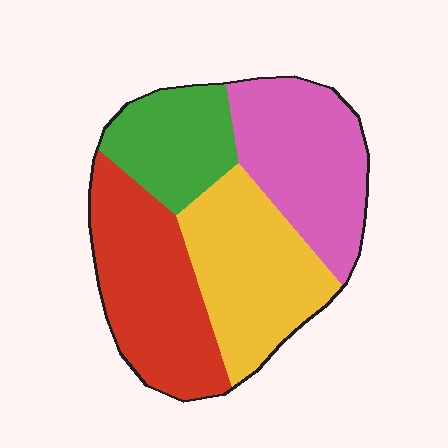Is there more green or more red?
Red.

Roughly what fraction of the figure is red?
Red covers about 30% of the figure.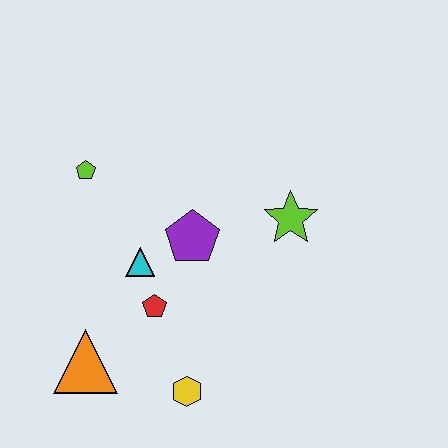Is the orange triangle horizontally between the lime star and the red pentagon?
No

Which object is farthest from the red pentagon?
The lime star is farthest from the red pentagon.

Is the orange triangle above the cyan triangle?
No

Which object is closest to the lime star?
The purple pentagon is closest to the lime star.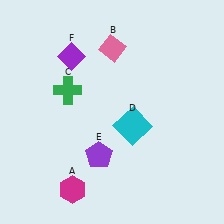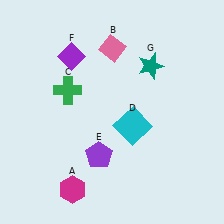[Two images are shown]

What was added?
A teal star (G) was added in Image 2.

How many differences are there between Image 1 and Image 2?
There is 1 difference between the two images.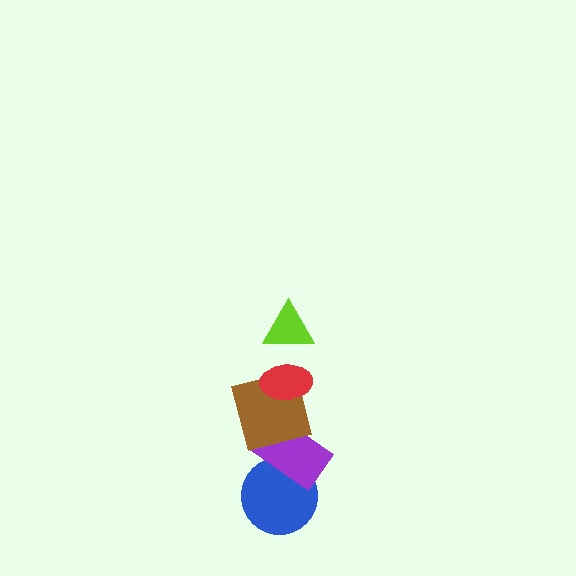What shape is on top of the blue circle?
The purple rectangle is on top of the blue circle.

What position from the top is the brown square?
The brown square is 3rd from the top.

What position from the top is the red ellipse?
The red ellipse is 2nd from the top.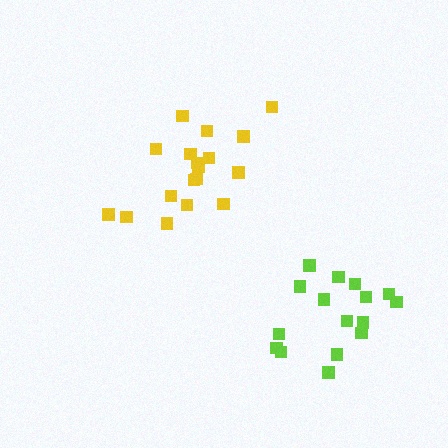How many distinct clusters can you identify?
There are 2 distinct clusters.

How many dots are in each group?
Group 1: 18 dots, Group 2: 16 dots (34 total).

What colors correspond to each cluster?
The clusters are colored: yellow, lime.